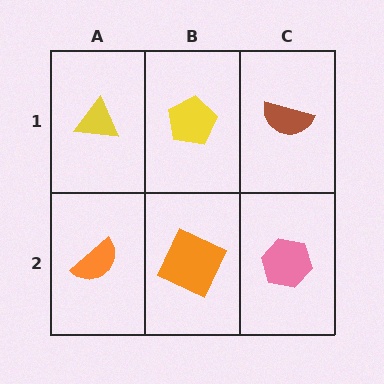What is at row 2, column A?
An orange semicircle.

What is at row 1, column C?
A brown semicircle.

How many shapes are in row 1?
3 shapes.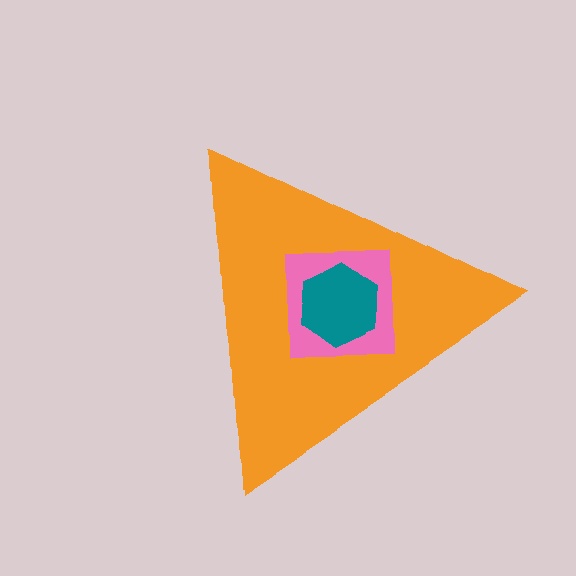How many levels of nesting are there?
3.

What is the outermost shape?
The orange triangle.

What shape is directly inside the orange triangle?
The pink square.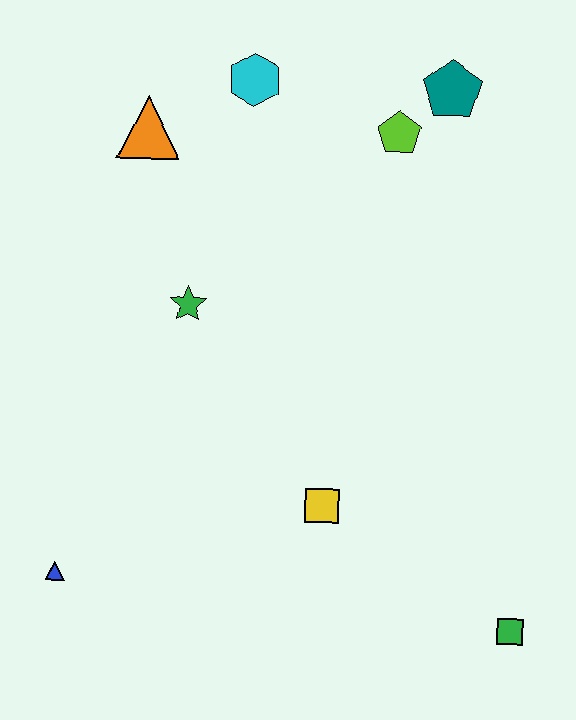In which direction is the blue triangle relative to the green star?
The blue triangle is below the green star.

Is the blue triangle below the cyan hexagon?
Yes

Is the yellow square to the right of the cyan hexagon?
Yes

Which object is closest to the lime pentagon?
The teal pentagon is closest to the lime pentagon.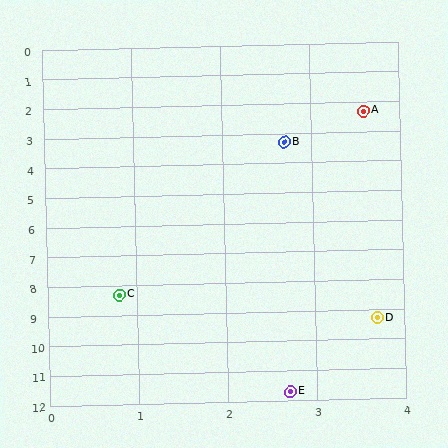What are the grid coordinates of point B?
Point B is at approximately (2.7, 3.3).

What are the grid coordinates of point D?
Point D is at approximately (3.7, 9.3).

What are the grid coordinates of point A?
Point A is at approximately (3.6, 2.3).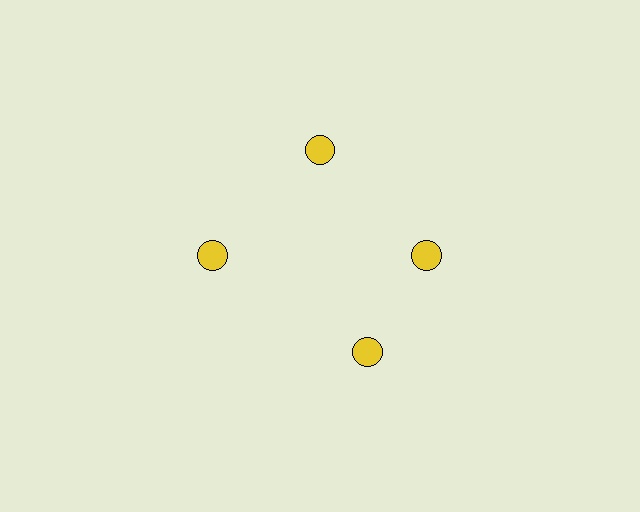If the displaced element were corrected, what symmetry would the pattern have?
It would have 4-fold rotational symmetry — the pattern would map onto itself every 90 degrees.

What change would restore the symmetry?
The symmetry would be restored by rotating it back into even spacing with its neighbors so that all 4 circles sit at equal angles and equal distance from the center.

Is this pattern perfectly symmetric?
No. The 4 yellow circles are arranged in a ring, but one element near the 6 o'clock position is rotated out of alignment along the ring, breaking the 4-fold rotational symmetry.